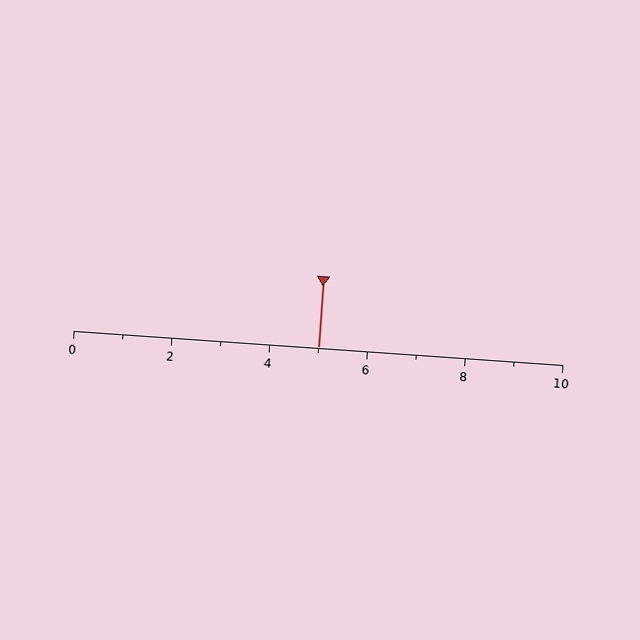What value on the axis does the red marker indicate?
The marker indicates approximately 5.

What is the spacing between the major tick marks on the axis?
The major ticks are spaced 2 apart.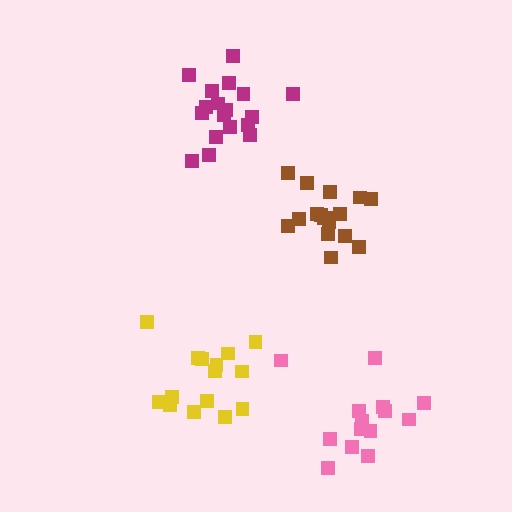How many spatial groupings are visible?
There are 4 spatial groupings.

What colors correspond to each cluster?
The clusters are colored: magenta, yellow, brown, pink.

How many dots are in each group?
Group 1: 18 dots, Group 2: 15 dots, Group 3: 17 dots, Group 4: 14 dots (64 total).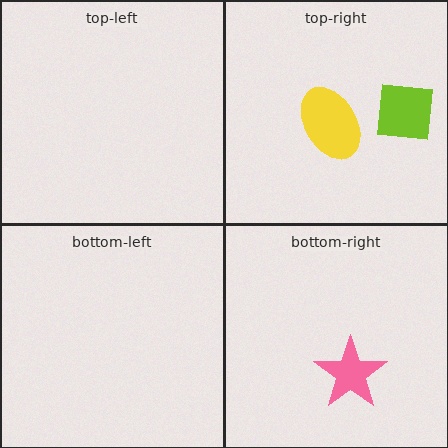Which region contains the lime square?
The top-right region.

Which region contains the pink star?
The bottom-right region.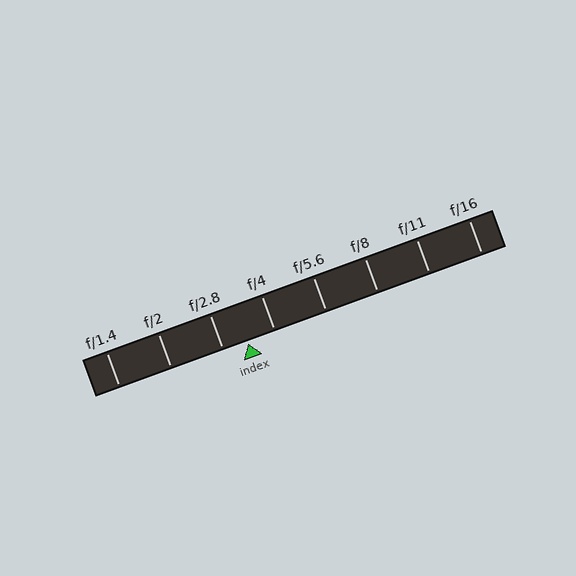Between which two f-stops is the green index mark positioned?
The index mark is between f/2.8 and f/4.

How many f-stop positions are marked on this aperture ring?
There are 8 f-stop positions marked.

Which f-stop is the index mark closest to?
The index mark is closest to f/2.8.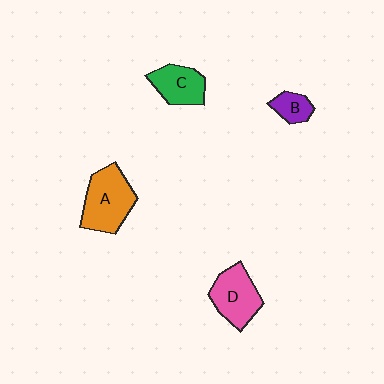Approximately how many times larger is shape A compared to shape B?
Approximately 2.6 times.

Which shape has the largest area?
Shape A (orange).